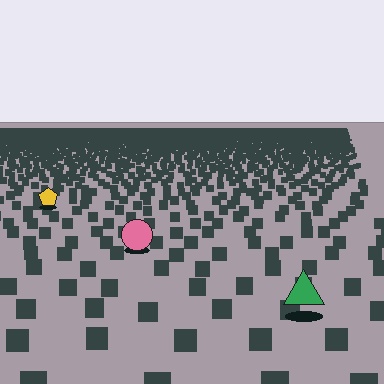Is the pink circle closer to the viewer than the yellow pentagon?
Yes. The pink circle is closer — you can tell from the texture gradient: the ground texture is coarser near it.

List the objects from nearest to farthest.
From nearest to farthest: the green triangle, the pink circle, the yellow pentagon.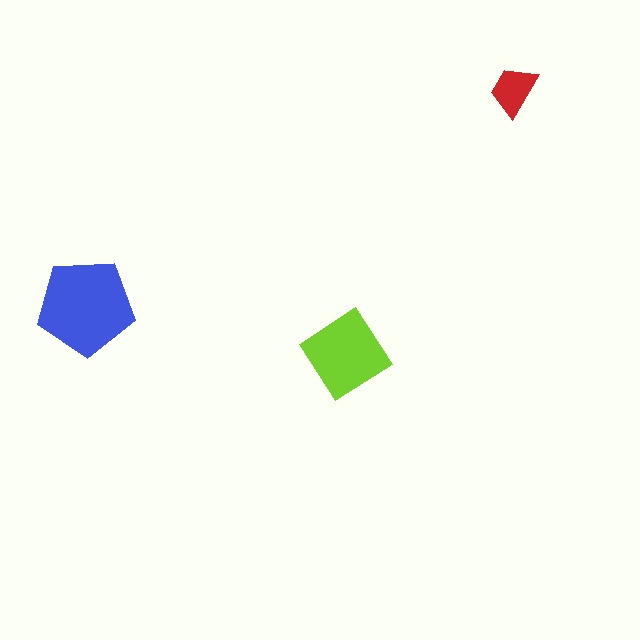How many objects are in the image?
There are 3 objects in the image.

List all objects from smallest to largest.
The red trapezoid, the lime diamond, the blue pentagon.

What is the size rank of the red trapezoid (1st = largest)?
3rd.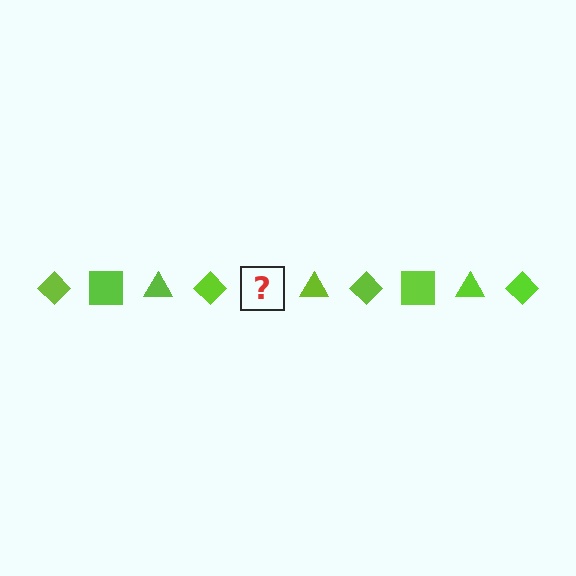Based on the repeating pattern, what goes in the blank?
The blank should be a lime square.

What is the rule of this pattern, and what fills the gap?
The rule is that the pattern cycles through diamond, square, triangle shapes in lime. The gap should be filled with a lime square.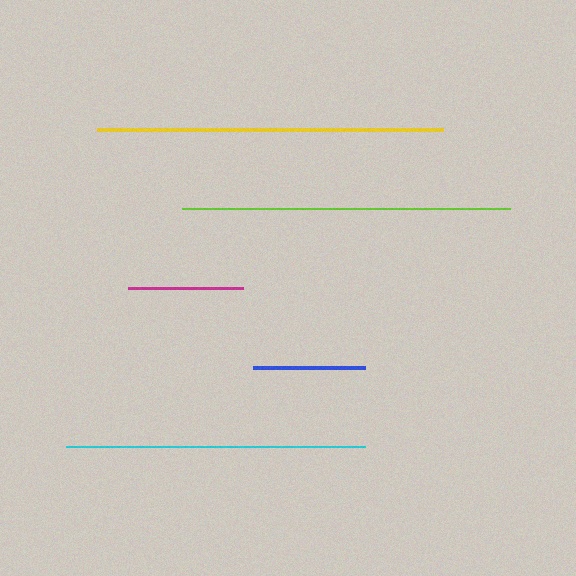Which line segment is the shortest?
The blue line is the shortest at approximately 113 pixels.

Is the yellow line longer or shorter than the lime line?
The yellow line is longer than the lime line.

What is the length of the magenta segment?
The magenta segment is approximately 115 pixels long.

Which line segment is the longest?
The yellow line is the longest at approximately 346 pixels.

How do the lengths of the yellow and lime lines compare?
The yellow and lime lines are approximately the same length.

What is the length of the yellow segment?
The yellow segment is approximately 346 pixels long.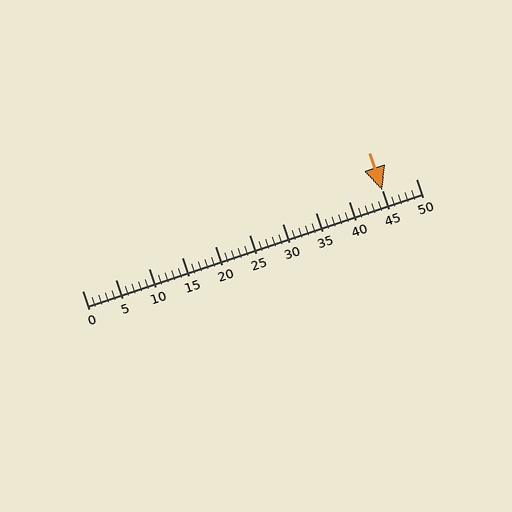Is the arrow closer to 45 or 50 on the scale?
The arrow is closer to 45.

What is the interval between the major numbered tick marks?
The major tick marks are spaced 5 units apart.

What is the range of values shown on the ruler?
The ruler shows values from 0 to 50.